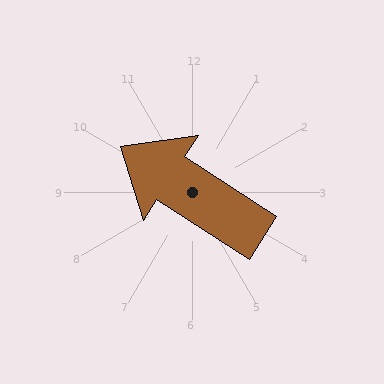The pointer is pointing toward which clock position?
Roughly 10 o'clock.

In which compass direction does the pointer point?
Northwest.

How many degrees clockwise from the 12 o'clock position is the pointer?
Approximately 303 degrees.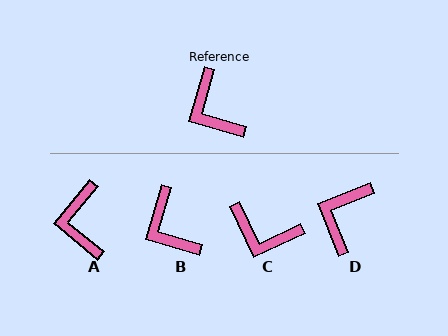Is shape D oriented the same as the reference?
No, it is off by about 52 degrees.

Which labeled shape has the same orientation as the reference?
B.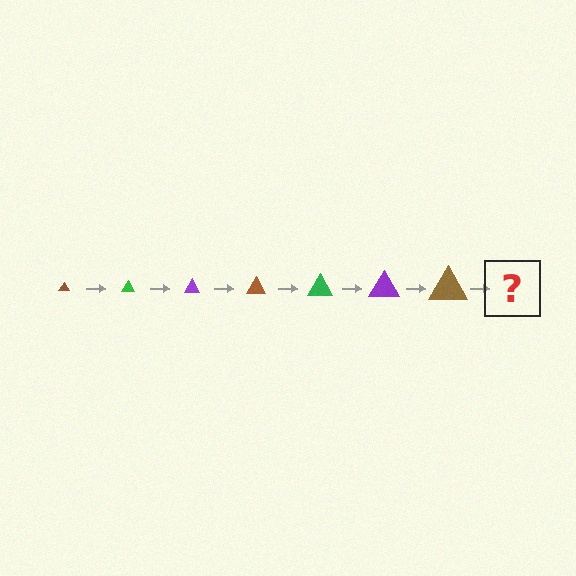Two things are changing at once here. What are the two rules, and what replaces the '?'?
The two rules are that the triangle grows larger each step and the color cycles through brown, green, and purple. The '?' should be a green triangle, larger than the previous one.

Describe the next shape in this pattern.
It should be a green triangle, larger than the previous one.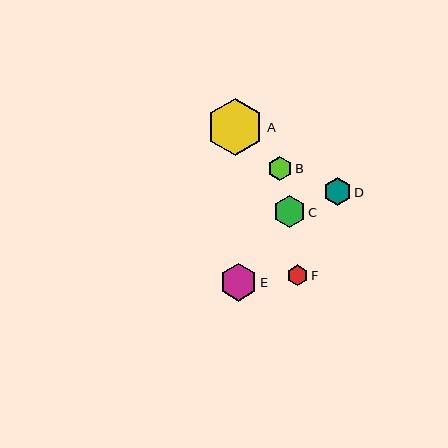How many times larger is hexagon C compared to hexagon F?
Hexagon C is approximately 1.5 times the size of hexagon F.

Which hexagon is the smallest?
Hexagon F is the smallest with a size of approximately 21 pixels.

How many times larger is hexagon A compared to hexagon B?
Hexagon A is approximately 2.4 times the size of hexagon B.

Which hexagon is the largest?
Hexagon A is the largest with a size of approximately 58 pixels.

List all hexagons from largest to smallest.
From largest to smallest: A, E, C, D, B, F.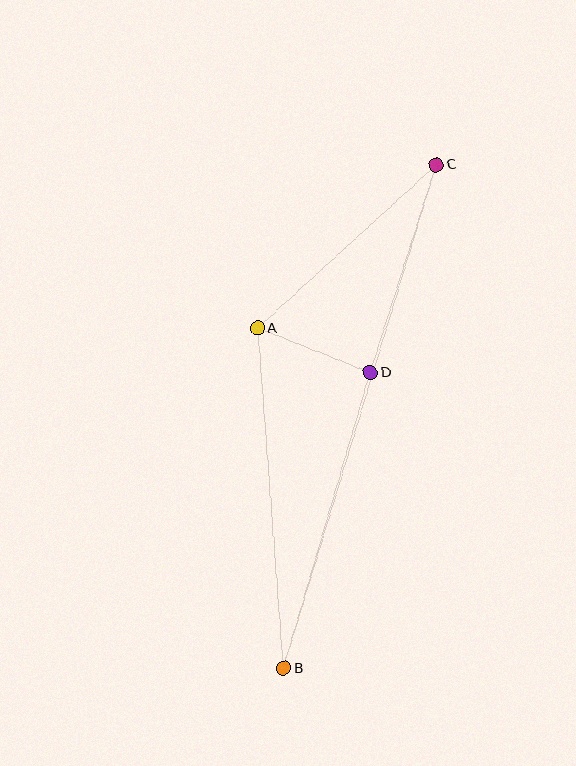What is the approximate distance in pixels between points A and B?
The distance between A and B is approximately 341 pixels.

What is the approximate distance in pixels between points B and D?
The distance between B and D is approximately 308 pixels.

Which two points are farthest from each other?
Points B and C are farthest from each other.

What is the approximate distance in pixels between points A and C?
The distance between A and C is approximately 242 pixels.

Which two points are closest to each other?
Points A and D are closest to each other.